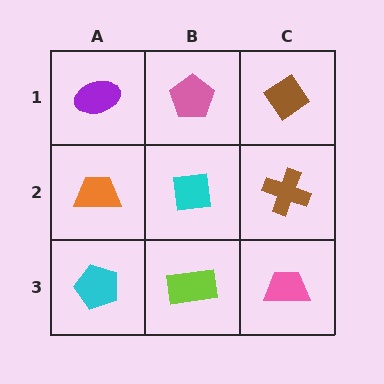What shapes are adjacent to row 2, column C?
A brown diamond (row 1, column C), a pink trapezoid (row 3, column C), a cyan square (row 2, column B).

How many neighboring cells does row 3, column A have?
2.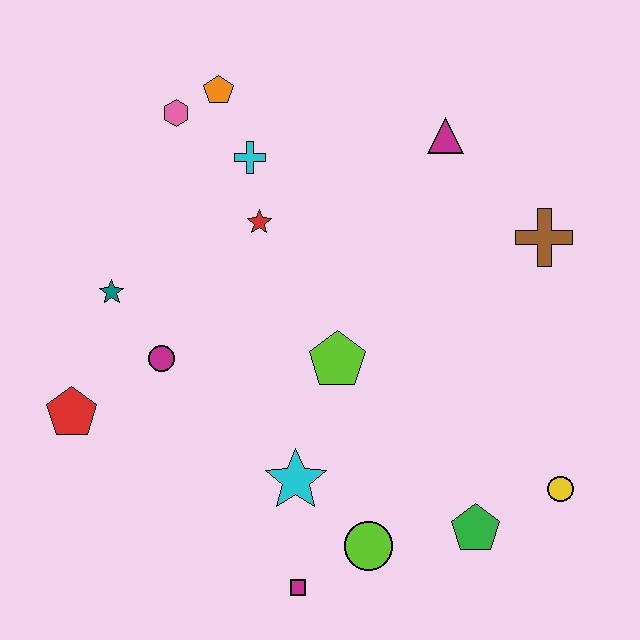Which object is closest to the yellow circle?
The green pentagon is closest to the yellow circle.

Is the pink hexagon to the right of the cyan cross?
No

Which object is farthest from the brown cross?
The red pentagon is farthest from the brown cross.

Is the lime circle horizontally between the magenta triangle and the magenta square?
Yes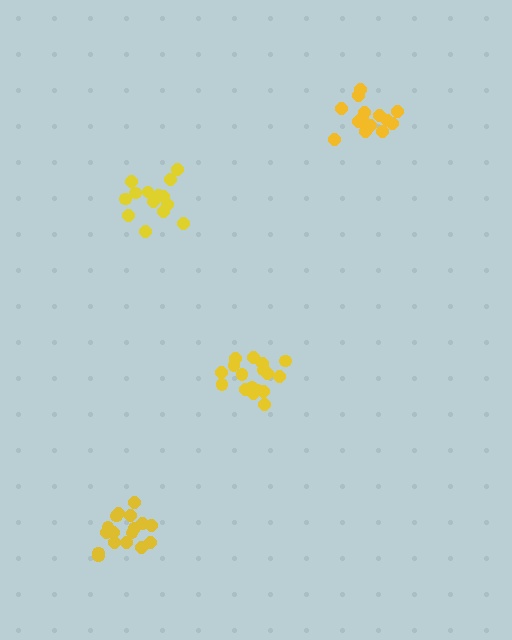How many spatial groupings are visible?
There are 4 spatial groupings.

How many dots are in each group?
Group 1: 15 dots, Group 2: 17 dots, Group 3: 17 dots, Group 4: 14 dots (63 total).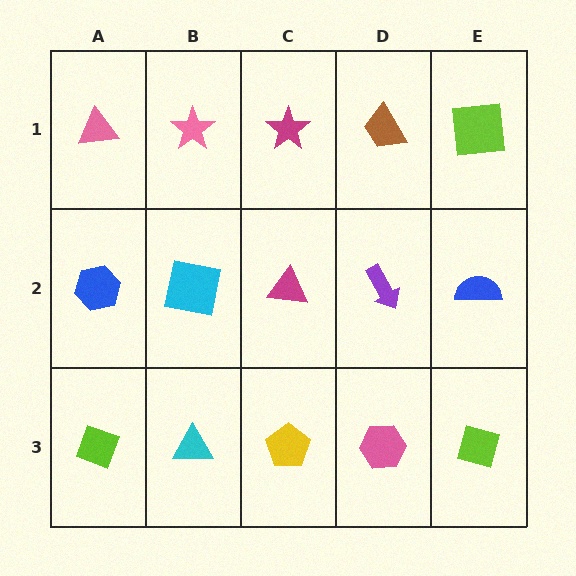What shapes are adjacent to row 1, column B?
A cyan square (row 2, column B), a pink triangle (row 1, column A), a magenta star (row 1, column C).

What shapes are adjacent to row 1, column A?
A blue hexagon (row 2, column A), a pink star (row 1, column B).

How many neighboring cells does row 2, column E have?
3.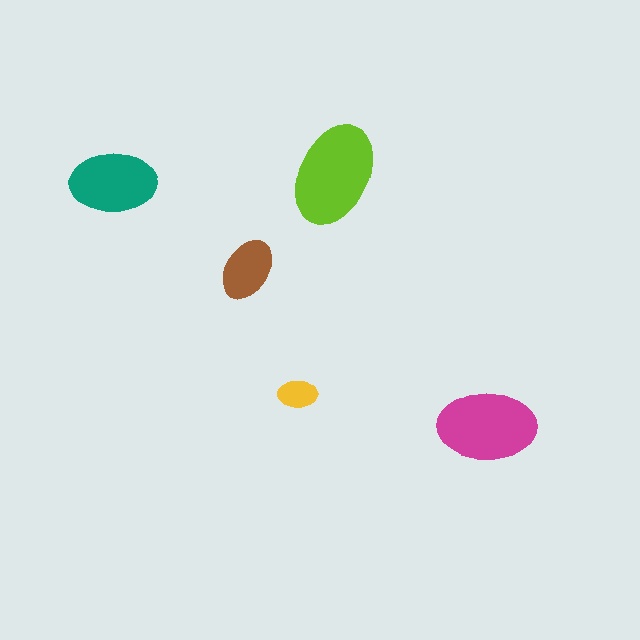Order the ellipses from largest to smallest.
the lime one, the magenta one, the teal one, the brown one, the yellow one.